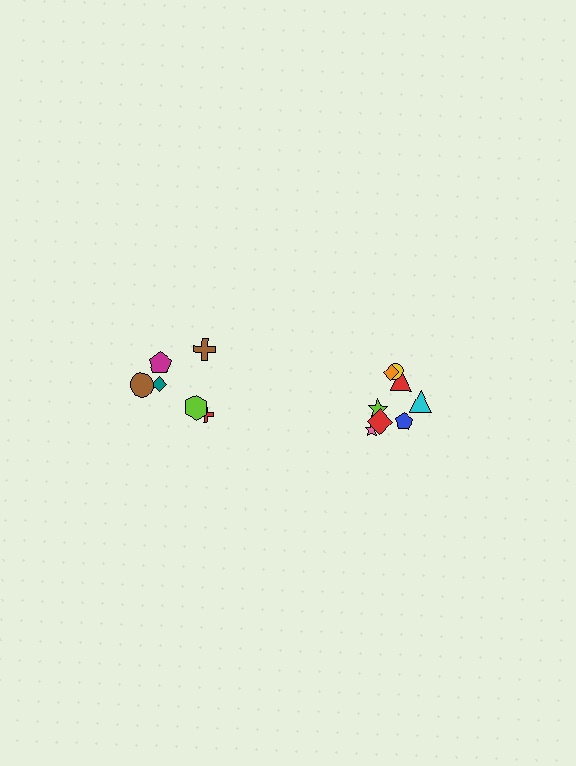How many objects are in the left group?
There are 6 objects.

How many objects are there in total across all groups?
There are 14 objects.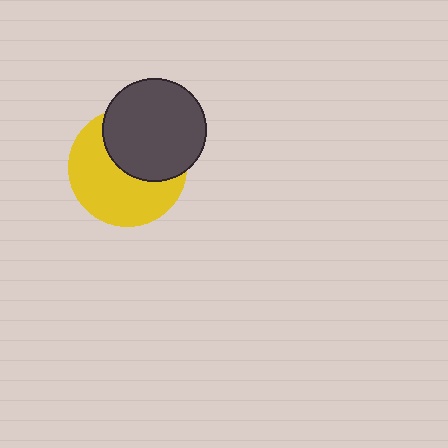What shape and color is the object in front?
The object in front is a dark gray circle.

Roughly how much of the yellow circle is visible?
About half of it is visible (roughly 57%).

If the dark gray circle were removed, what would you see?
You would see the complete yellow circle.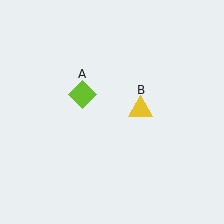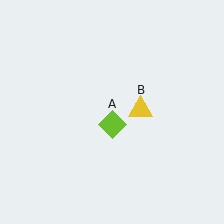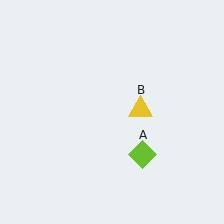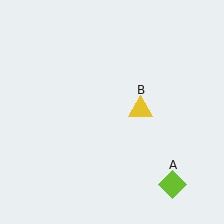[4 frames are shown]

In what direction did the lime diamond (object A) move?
The lime diamond (object A) moved down and to the right.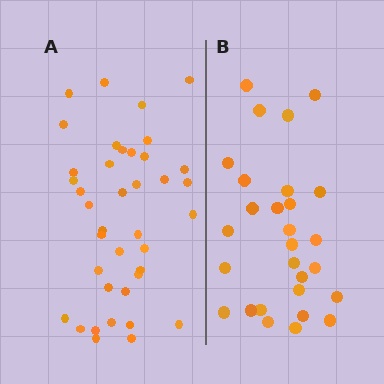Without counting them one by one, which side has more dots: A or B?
Region A (the left region) has more dots.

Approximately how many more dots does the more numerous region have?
Region A has roughly 12 or so more dots than region B.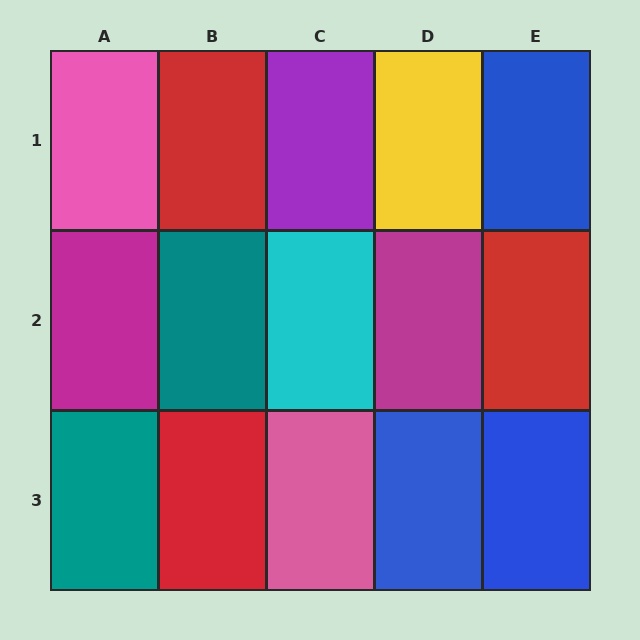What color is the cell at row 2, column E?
Red.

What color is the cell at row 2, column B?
Teal.